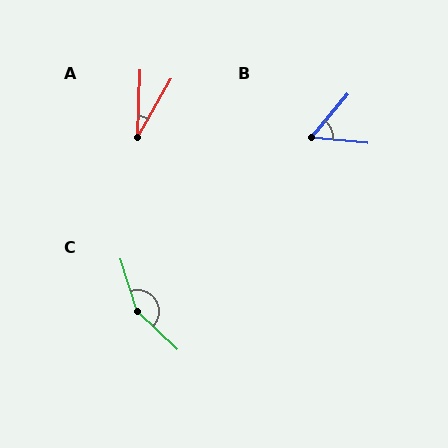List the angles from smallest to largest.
A (27°), B (56°), C (151°).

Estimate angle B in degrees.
Approximately 56 degrees.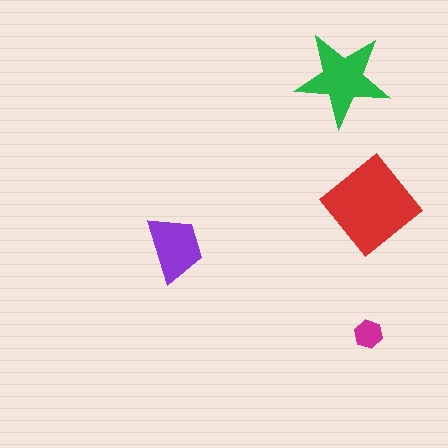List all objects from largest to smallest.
The red diamond, the green star, the purple trapezoid, the magenta hexagon.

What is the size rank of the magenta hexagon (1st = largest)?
4th.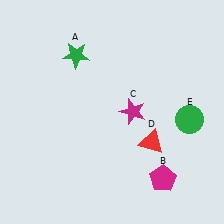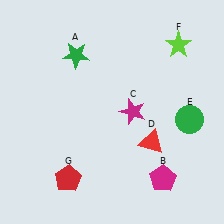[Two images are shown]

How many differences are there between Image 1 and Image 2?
There are 2 differences between the two images.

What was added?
A lime star (F), a red pentagon (G) were added in Image 2.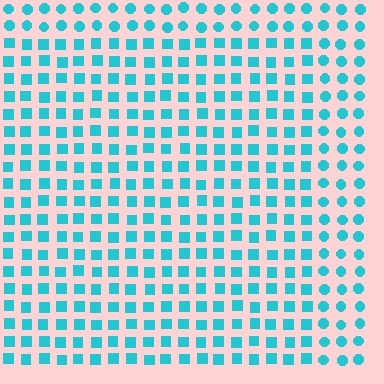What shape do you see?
I see a rectangle.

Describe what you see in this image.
The image is filled with small cyan elements arranged in a uniform grid. A rectangle-shaped region contains squares, while the surrounding area contains circles. The boundary is defined purely by the change in element shape.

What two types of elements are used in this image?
The image uses squares inside the rectangle region and circles outside it.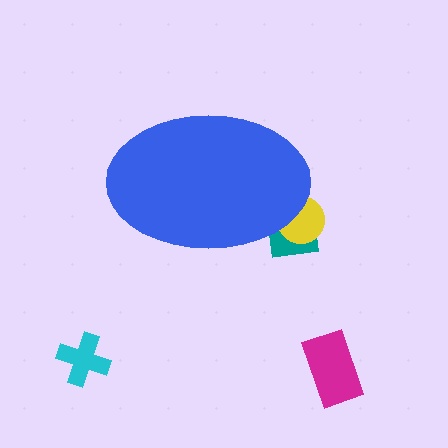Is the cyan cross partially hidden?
No, the cyan cross is fully visible.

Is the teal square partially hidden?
Yes, the teal square is partially hidden behind the blue ellipse.